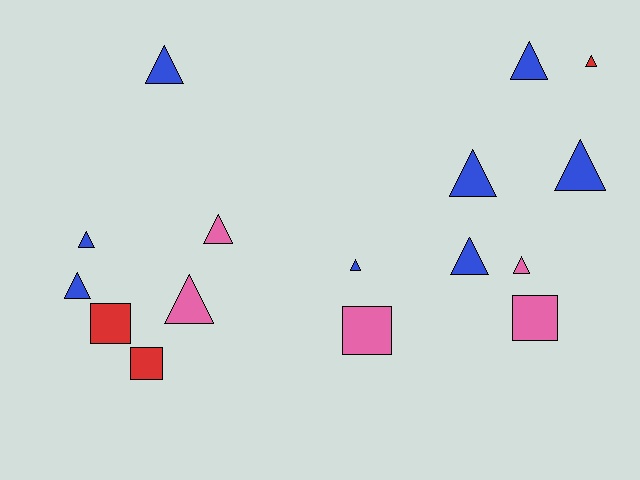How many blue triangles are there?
There are 8 blue triangles.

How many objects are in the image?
There are 16 objects.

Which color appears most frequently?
Blue, with 8 objects.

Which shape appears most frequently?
Triangle, with 12 objects.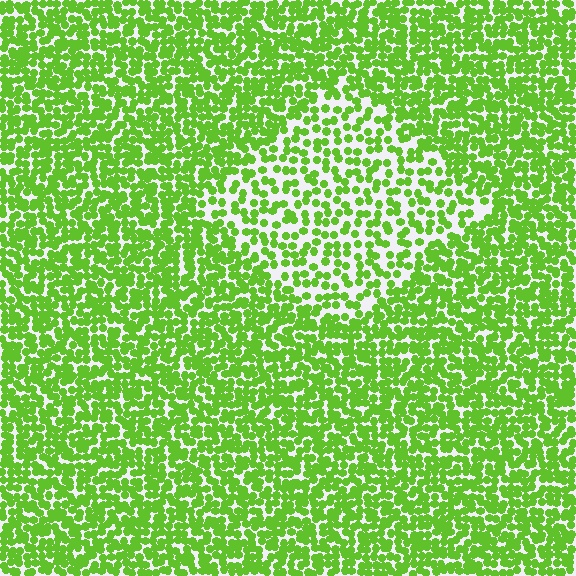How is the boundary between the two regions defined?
The boundary is defined by a change in element density (approximately 1.9x ratio). All elements are the same color, size, and shape.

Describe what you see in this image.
The image contains small lime elements arranged at two different densities. A diamond-shaped region is visible where the elements are less densely packed than the surrounding area.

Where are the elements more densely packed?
The elements are more densely packed outside the diamond boundary.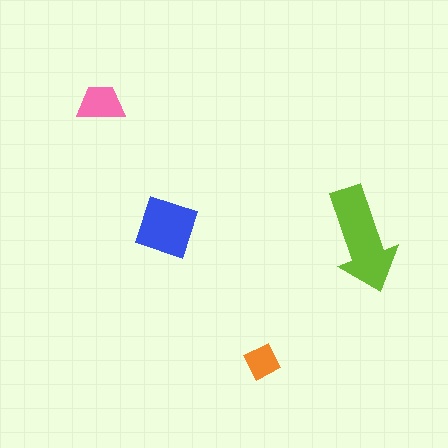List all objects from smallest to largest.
The orange diamond, the pink trapezoid, the blue square, the lime arrow.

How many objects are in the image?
There are 4 objects in the image.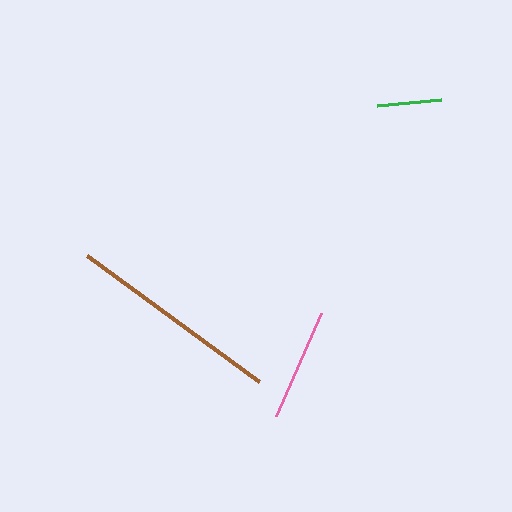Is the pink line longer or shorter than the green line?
The pink line is longer than the green line.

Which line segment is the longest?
The brown line is the longest at approximately 214 pixels.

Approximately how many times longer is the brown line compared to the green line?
The brown line is approximately 3.3 times the length of the green line.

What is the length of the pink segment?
The pink segment is approximately 113 pixels long.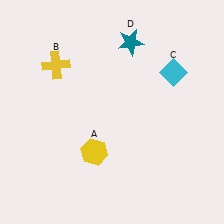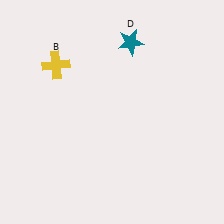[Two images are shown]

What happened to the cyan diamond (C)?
The cyan diamond (C) was removed in Image 2. It was in the top-right area of Image 1.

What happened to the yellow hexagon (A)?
The yellow hexagon (A) was removed in Image 2. It was in the bottom-left area of Image 1.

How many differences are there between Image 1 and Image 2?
There are 2 differences between the two images.